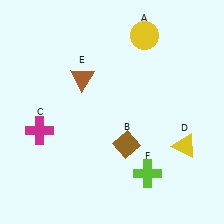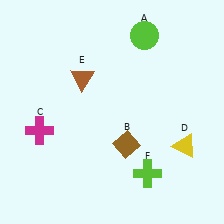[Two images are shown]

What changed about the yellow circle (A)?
In Image 1, A is yellow. In Image 2, it changed to lime.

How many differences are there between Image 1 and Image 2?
There is 1 difference between the two images.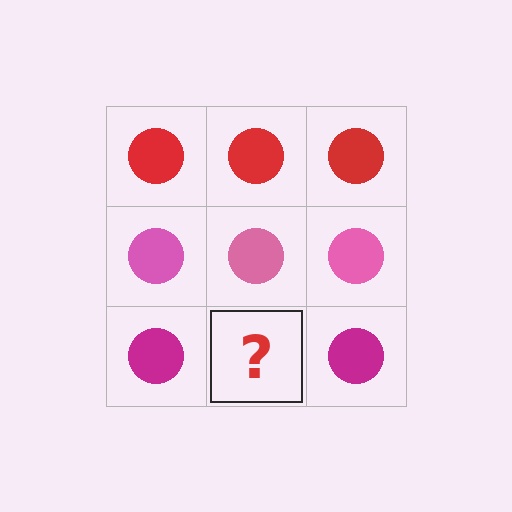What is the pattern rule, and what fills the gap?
The rule is that each row has a consistent color. The gap should be filled with a magenta circle.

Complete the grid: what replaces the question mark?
The question mark should be replaced with a magenta circle.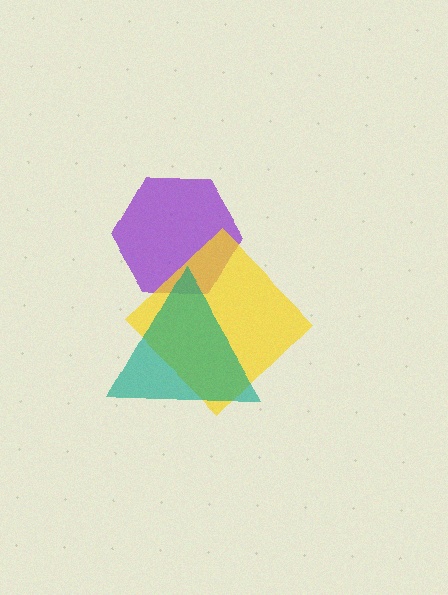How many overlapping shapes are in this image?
There are 3 overlapping shapes in the image.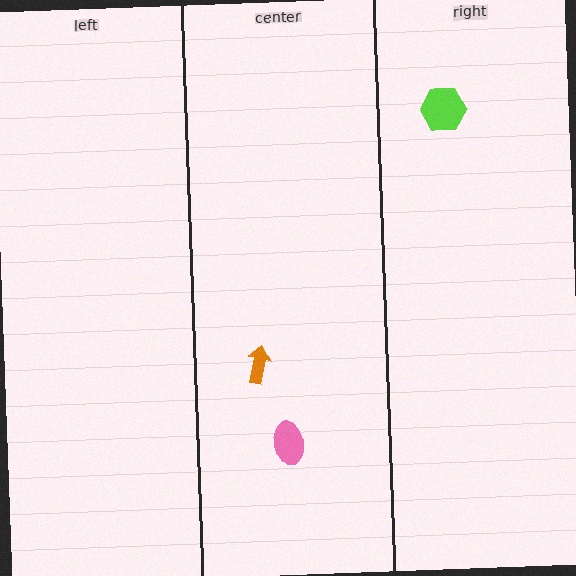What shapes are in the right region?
The lime hexagon.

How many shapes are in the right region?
1.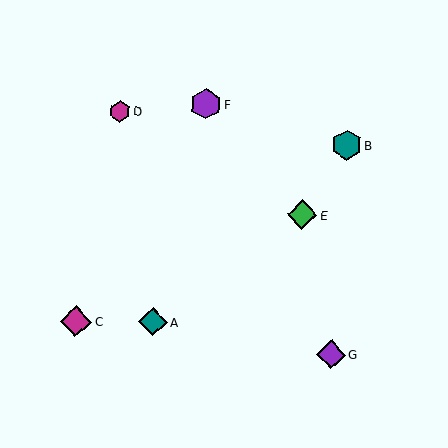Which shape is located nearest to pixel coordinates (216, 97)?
The purple hexagon (labeled F) at (206, 104) is nearest to that location.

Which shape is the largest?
The magenta diamond (labeled C) is the largest.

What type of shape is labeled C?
Shape C is a magenta diamond.